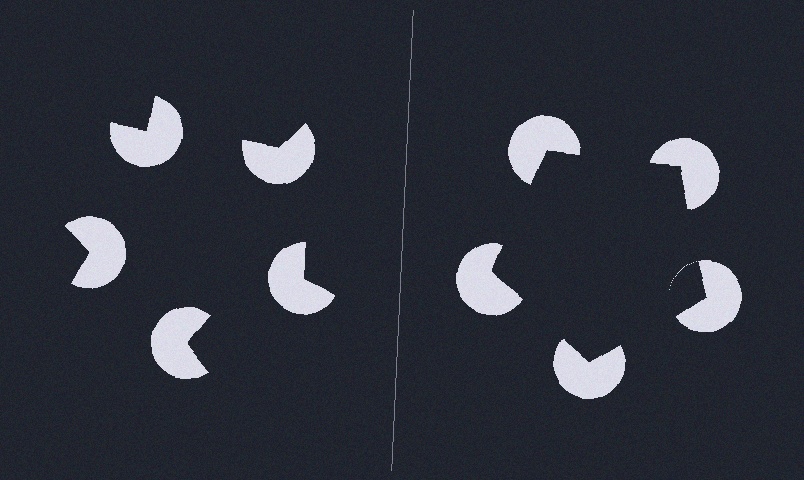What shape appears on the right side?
An illusory pentagon.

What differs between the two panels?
The pac-man discs are positioned identically on both sides; only the wedge orientations differ. On the right they align to a pentagon; on the left they are misaligned.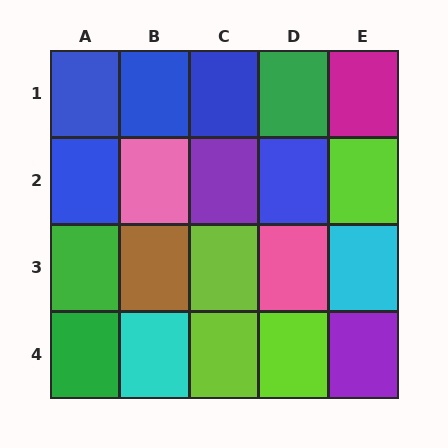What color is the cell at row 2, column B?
Pink.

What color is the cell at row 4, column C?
Lime.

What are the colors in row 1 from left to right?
Blue, blue, blue, green, magenta.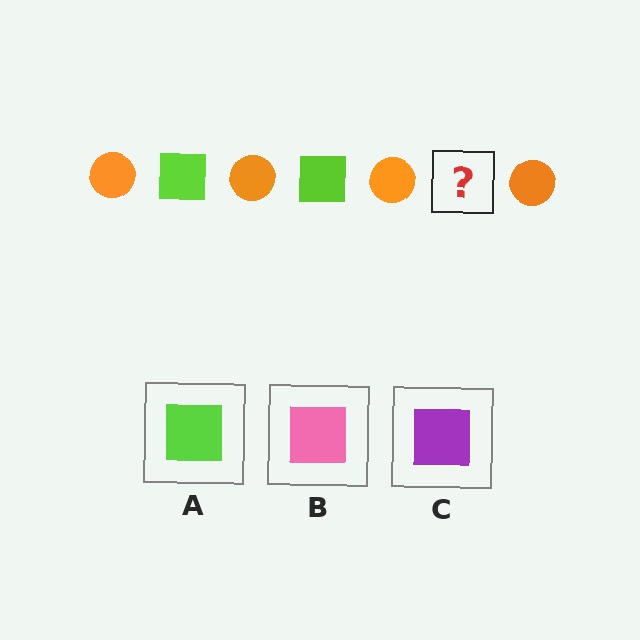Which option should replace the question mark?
Option A.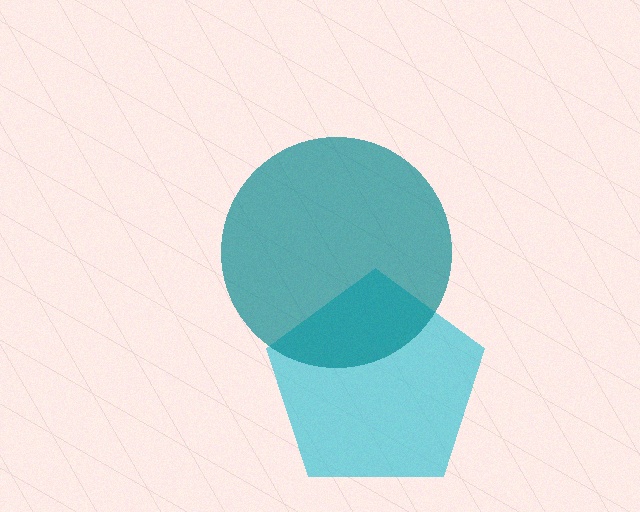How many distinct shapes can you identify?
There are 2 distinct shapes: a cyan pentagon, a teal circle.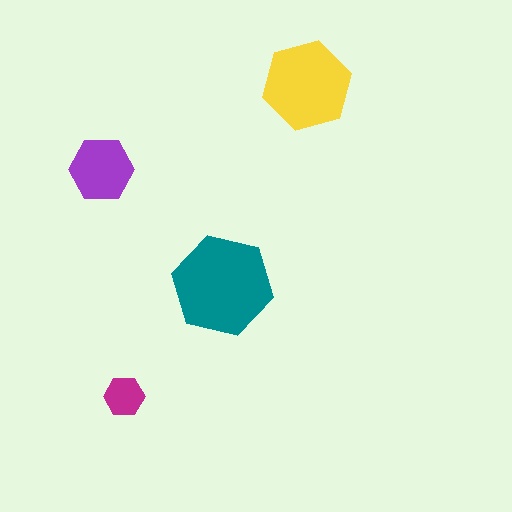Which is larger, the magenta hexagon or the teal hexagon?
The teal one.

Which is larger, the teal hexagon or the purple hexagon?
The teal one.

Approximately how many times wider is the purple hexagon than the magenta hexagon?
About 1.5 times wider.